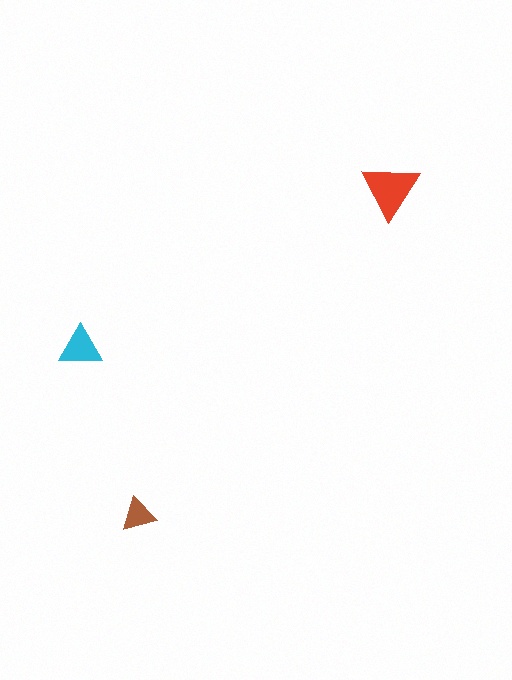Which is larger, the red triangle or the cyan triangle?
The red one.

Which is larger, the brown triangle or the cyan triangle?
The cyan one.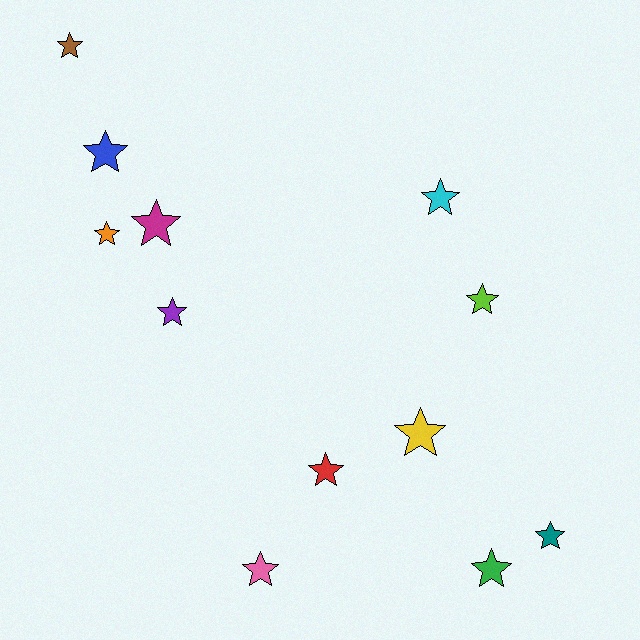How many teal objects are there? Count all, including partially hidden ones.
There is 1 teal object.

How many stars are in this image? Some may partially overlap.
There are 12 stars.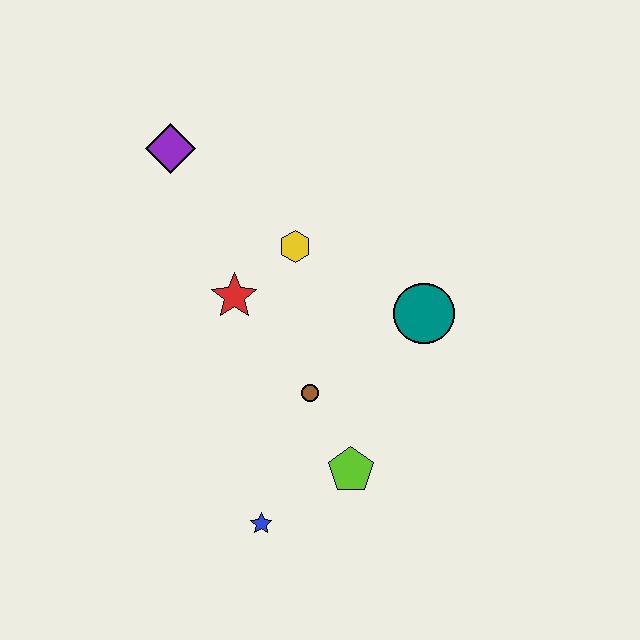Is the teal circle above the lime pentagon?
Yes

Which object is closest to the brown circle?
The lime pentagon is closest to the brown circle.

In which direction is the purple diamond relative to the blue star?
The purple diamond is above the blue star.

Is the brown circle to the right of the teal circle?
No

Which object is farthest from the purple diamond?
The blue star is farthest from the purple diamond.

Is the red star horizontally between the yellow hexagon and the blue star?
No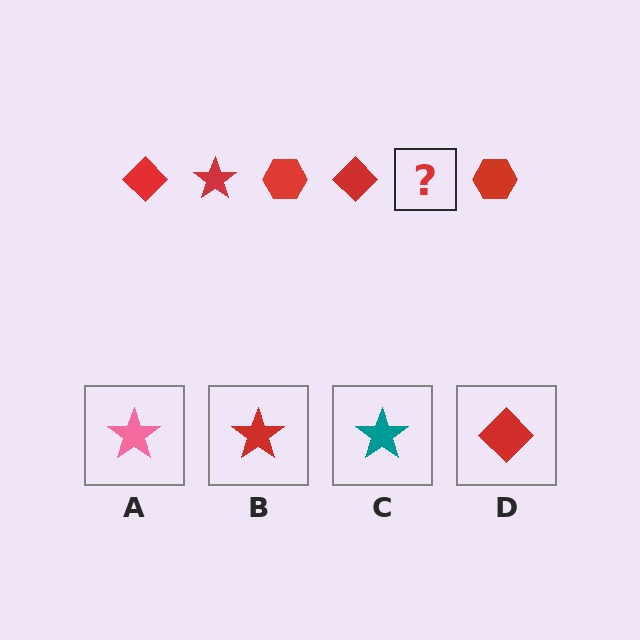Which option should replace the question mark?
Option B.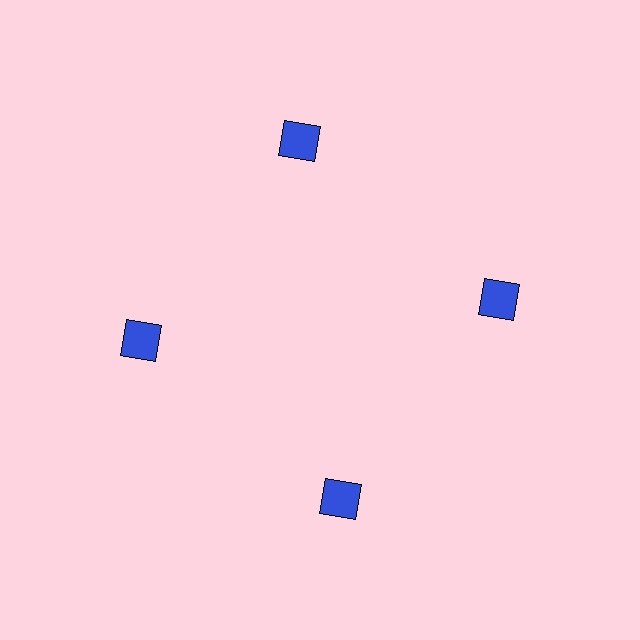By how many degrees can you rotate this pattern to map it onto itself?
The pattern maps onto itself every 90 degrees of rotation.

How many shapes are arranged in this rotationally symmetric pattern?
There are 4 shapes, arranged in 4 groups of 1.